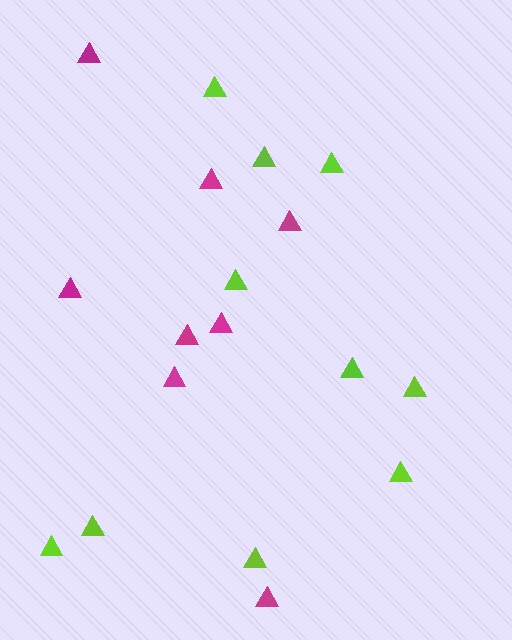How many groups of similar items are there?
There are 2 groups: one group of lime triangles (10) and one group of magenta triangles (8).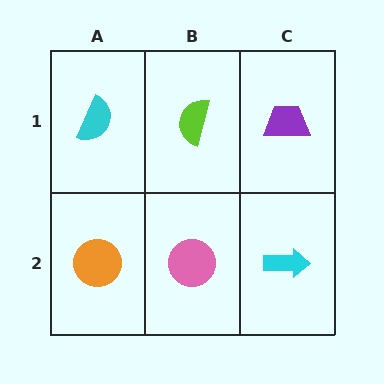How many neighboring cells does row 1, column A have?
2.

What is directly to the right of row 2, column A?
A pink circle.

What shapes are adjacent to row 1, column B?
A pink circle (row 2, column B), a cyan semicircle (row 1, column A), a purple trapezoid (row 1, column C).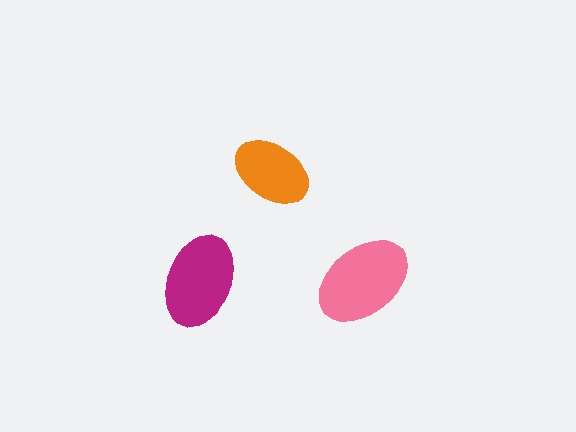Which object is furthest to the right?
The pink ellipse is rightmost.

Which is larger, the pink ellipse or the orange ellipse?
The pink one.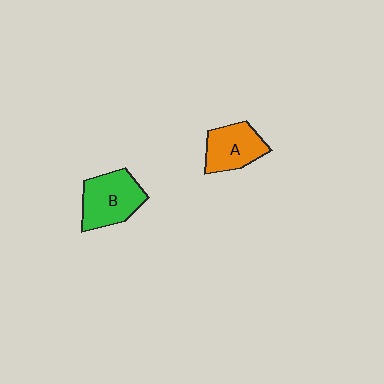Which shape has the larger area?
Shape B (green).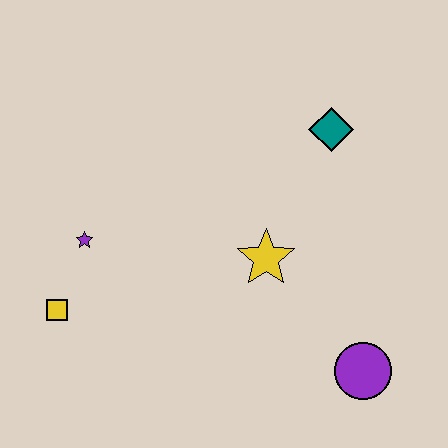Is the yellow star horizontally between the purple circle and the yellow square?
Yes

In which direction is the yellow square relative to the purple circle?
The yellow square is to the left of the purple circle.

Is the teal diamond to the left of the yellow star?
No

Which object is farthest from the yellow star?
The yellow square is farthest from the yellow star.